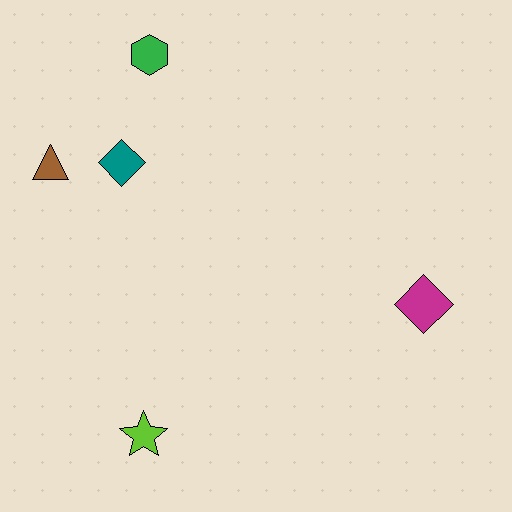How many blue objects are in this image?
There are no blue objects.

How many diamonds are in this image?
There are 2 diamonds.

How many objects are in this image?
There are 5 objects.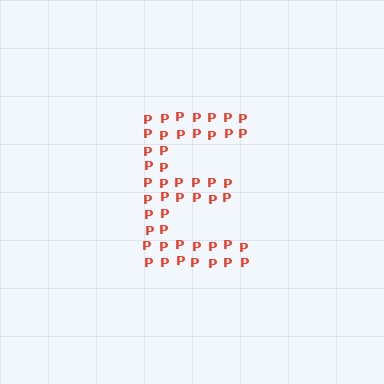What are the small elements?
The small elements are letter P's.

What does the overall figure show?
The overall figure shows the letter E.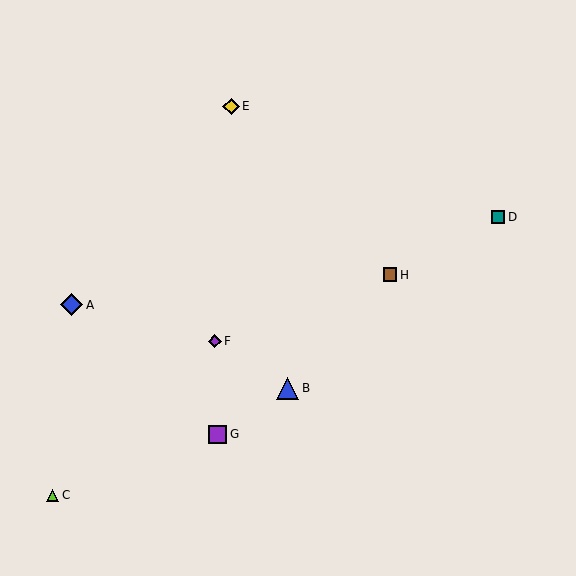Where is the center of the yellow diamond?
The center of the yellow diamond is at (231, 106).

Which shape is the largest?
The blue triangle (labeled B) is the largest.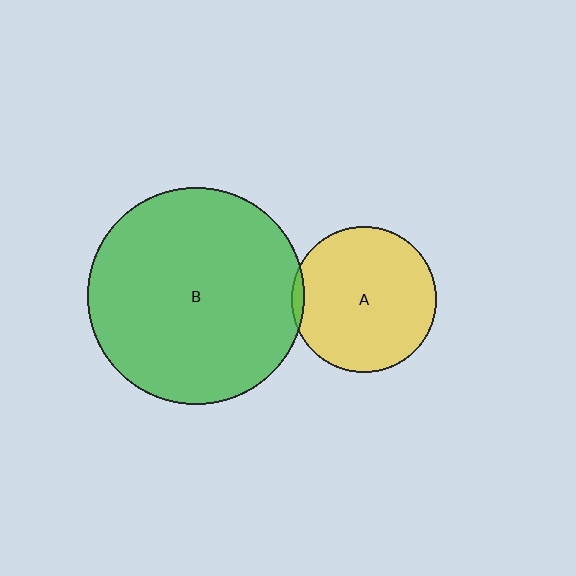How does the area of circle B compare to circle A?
Approximately 2.2 times.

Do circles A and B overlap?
Yes.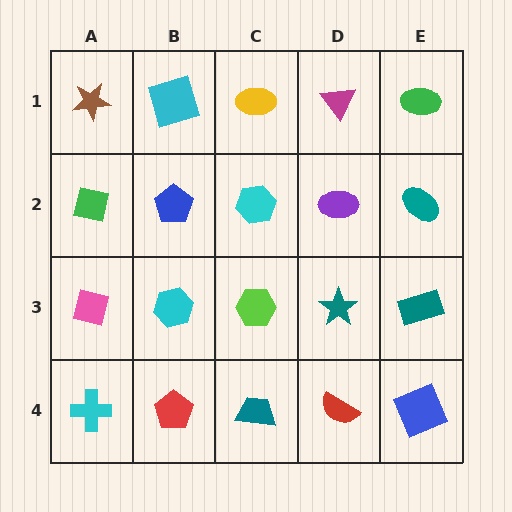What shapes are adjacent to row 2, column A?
A brown star (row 1, column A), a pink square (row 3, column A), a blue pentagon (row 2, column B).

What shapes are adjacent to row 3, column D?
A purple ellipse (row 2, column D), a red semicircle (row 4, column D), a lime hexagon (row 3, column C), a teal rectangle (row 3, column E).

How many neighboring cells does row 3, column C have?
4.